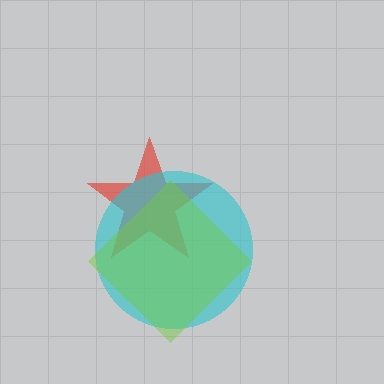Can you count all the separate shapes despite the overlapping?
Yes, there are 3 separate shapes.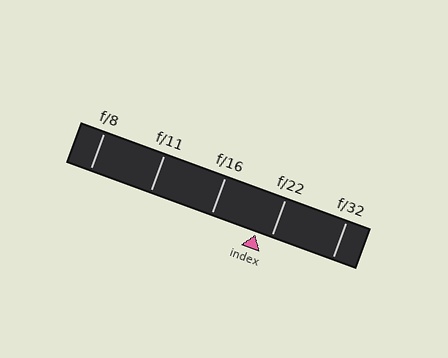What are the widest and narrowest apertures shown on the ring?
The widest aperture shown is f/8 and the narrowest is f/32.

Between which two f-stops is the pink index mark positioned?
The index mark is between f/16 and f/22.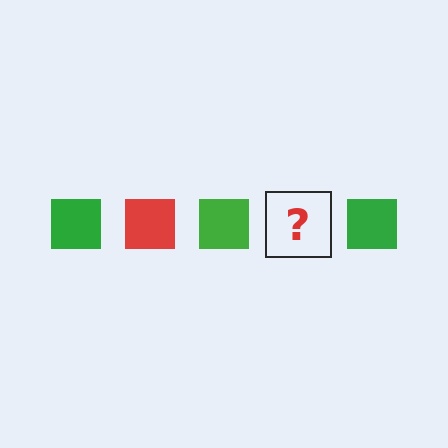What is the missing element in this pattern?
The missing element is a red square.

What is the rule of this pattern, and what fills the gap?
The rule is that the pattern cycles through green, red squares. The gap should be filled with a red square.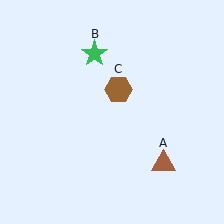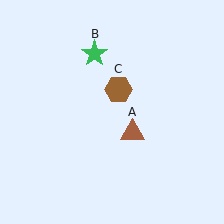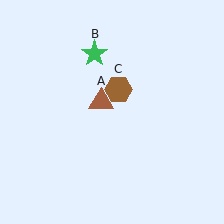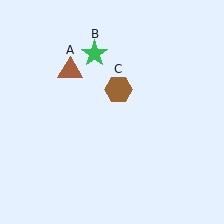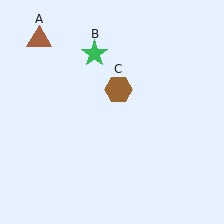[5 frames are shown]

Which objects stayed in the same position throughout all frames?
Green star (object B) and brown hexagon (object C) remained stationary.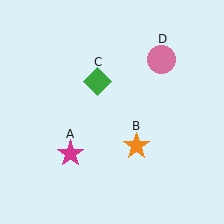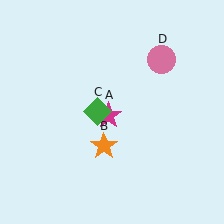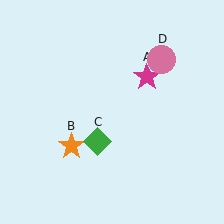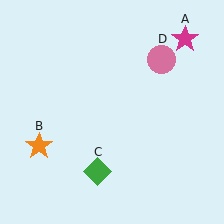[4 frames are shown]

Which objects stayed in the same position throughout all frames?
Pink circle (object D) remained stationary.